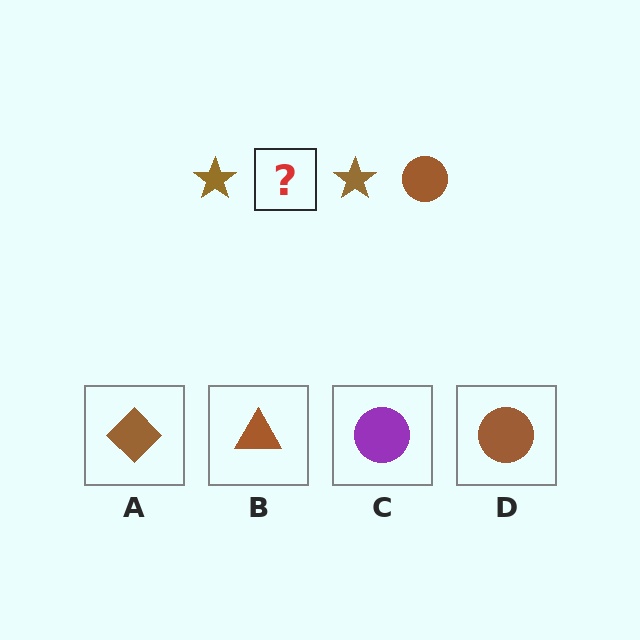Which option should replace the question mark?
Option D.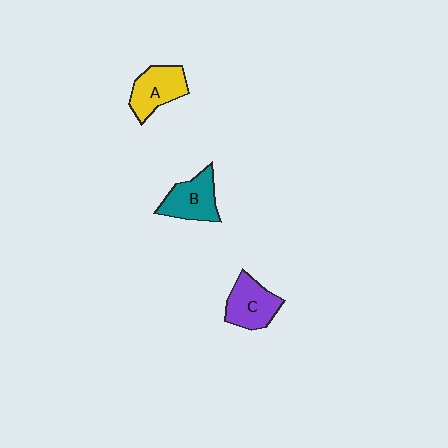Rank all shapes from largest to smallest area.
From largest to smallest: C (purple), A (yellow), B (teal).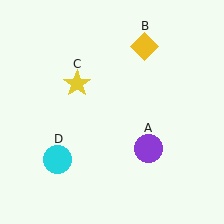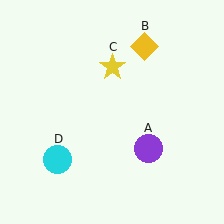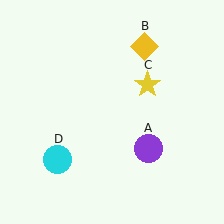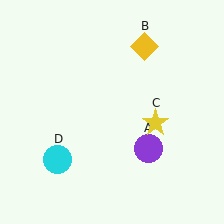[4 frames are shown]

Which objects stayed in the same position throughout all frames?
Purple circle (object A) and yellow diamond (object B) and cyan circle (object D) remained stationary.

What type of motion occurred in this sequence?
The yellow star (object C) rotated clockwise around the center of the scene.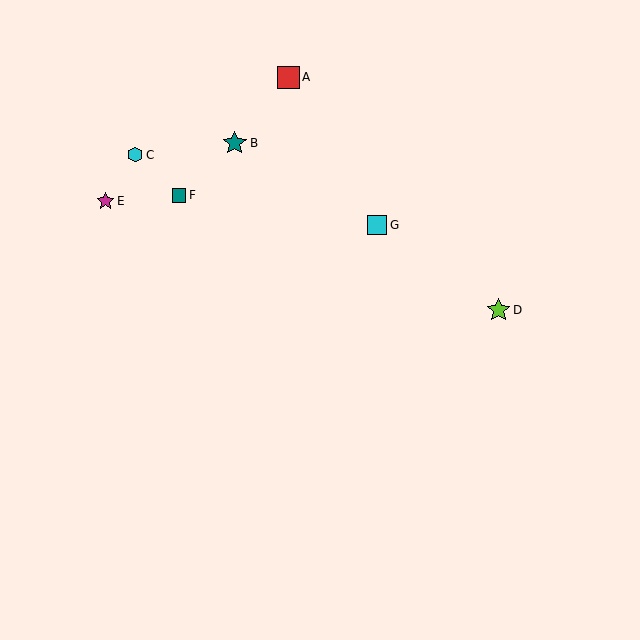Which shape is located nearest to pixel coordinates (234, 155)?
The teal star (labeled B) at (235, 143) is nearest to that location.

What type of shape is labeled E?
Shape E is a magenta star.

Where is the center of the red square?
The center of the red square is at (288, 77).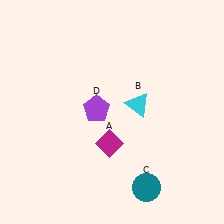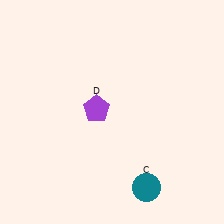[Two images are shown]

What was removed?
The magenta diamond (A), the cyan triangle (B) were removed in Image 2.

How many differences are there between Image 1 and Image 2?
There are 2 differences between the two images.